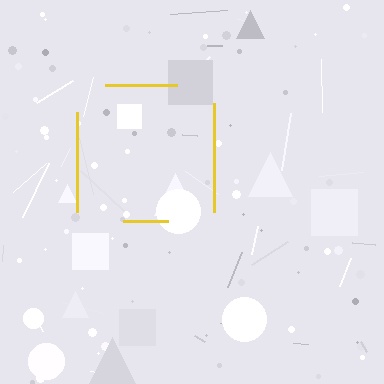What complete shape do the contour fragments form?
The contour fragments form a square.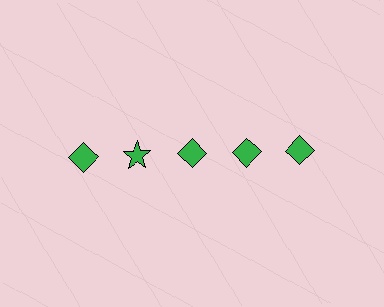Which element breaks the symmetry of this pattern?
The green star in the top row, second from left column breaks the symmetry. All other shapes are green diamonds.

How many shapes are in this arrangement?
There are 5 shapes arranged in a grid pattern.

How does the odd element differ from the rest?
It has a different shape: star instead of diamond.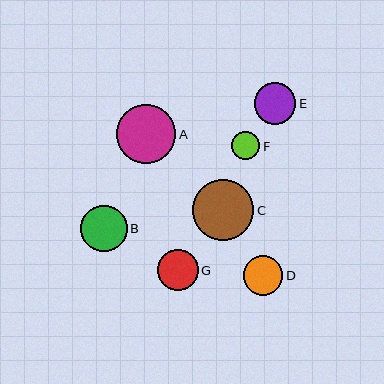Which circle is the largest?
Circle C is the largest with a size of approximately 61 pixels.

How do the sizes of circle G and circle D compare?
Circle G and circle D are approximately the same size.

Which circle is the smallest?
Circle F is the smallest with a size of approximately 28 pixels.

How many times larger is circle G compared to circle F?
Circle G is approximately 1.5 times the size of circle F.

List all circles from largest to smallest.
From largest to smallest: C, A, B, E, G, D, F.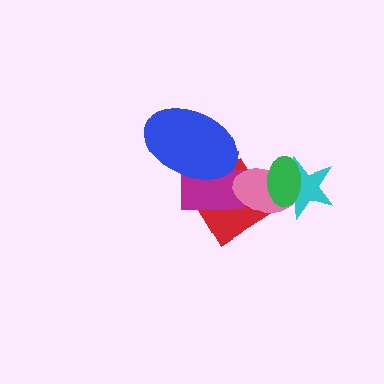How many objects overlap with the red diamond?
4 objects overlap with the red diamond.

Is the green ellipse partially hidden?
No, no other shape covers it.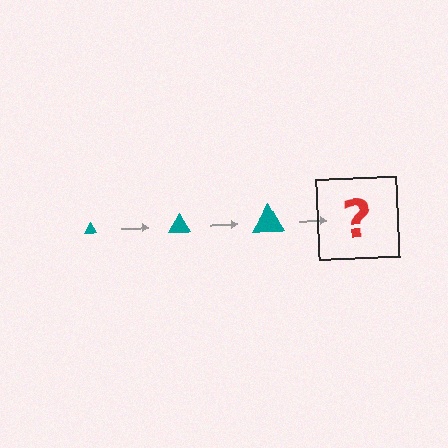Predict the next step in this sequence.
The next step is a teal triangle, larger than the previous one.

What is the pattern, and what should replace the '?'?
The pattern is that the triangle gets progressively larger each step. The '?' should be a teal triangle, larger than the previous one.